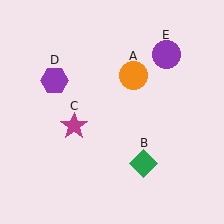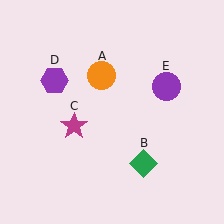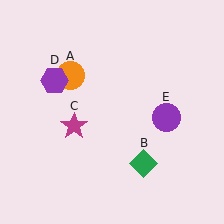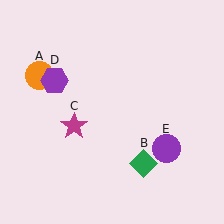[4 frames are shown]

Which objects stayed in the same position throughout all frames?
Green diamond (object B) and magenta star (object C) and purple hexagon (object D) remained stationary.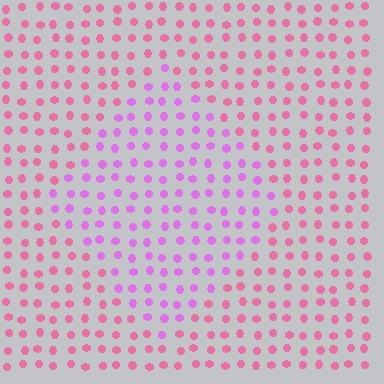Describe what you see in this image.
The image is filled with small pink elements in a uniform arrangement. A diamond-shaped region is visible where the elements are tinted to a slightly different hue, forming a subtle color boundary.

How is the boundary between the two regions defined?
The boundary is defined purely by a slight shift in hue (about 39 degrees). Spacing, size, and orientation are identical on both sides.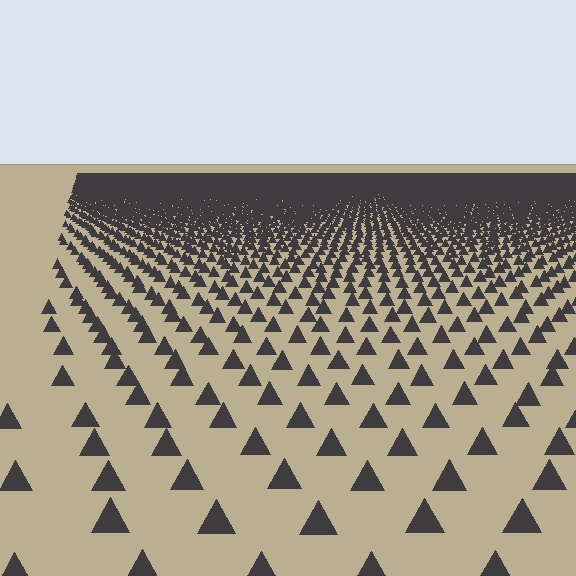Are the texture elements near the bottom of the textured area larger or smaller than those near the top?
Larger. Near the bottom, elements are closer to the viewer and appear at a bigger on-screen size.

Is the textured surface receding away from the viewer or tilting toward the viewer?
The surface is receding away from the viewer. Texture elements get smaller and denser toward the top.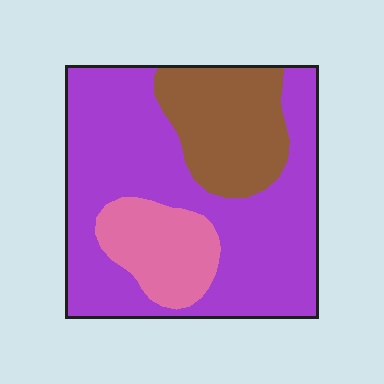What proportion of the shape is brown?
Brown covers about 20% of the shape.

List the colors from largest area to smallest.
From largest to smallest: purple, brown, pink.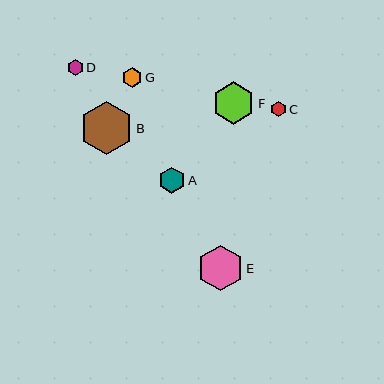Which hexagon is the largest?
Hexagon B is the largest with a size of approximately 53 pixels.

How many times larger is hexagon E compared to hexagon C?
Hexagon E is approximately 2.9 times the size of hexagon C.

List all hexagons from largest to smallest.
From largest to smallest: B, E, F, A, G, C, D.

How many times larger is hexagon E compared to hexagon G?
Hexagon E is approximately 2.2 times the size of hexagon G.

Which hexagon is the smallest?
Hexagon D is the smallest with a size of approximately 15 pixels.